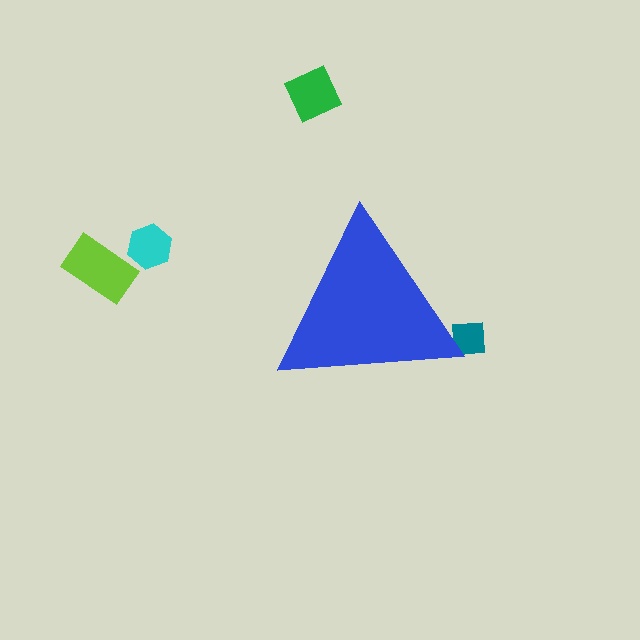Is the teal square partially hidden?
Yes, the teal square is partially hidden behind the blue triangle.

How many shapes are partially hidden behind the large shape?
1 shape is partially hidden.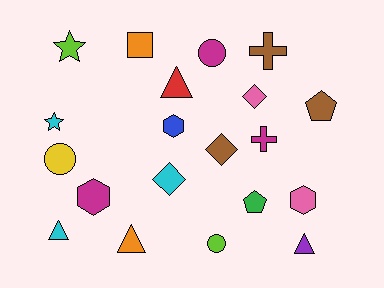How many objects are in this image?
There are 20 objects.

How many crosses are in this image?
There are 2 crosses.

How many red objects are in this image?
There is 1 red object.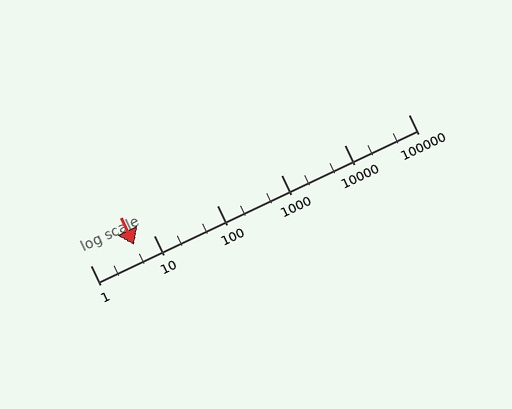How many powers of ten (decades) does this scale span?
The scale spans 5 decades, from 1 to 100000.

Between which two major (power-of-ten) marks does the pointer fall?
The pointer is between 1 and 10.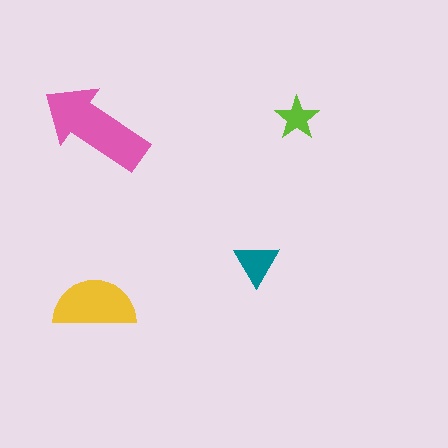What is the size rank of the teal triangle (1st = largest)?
3rd.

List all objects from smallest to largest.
The lime star, the teal triangle, the yellow semicircle, the pink arrow.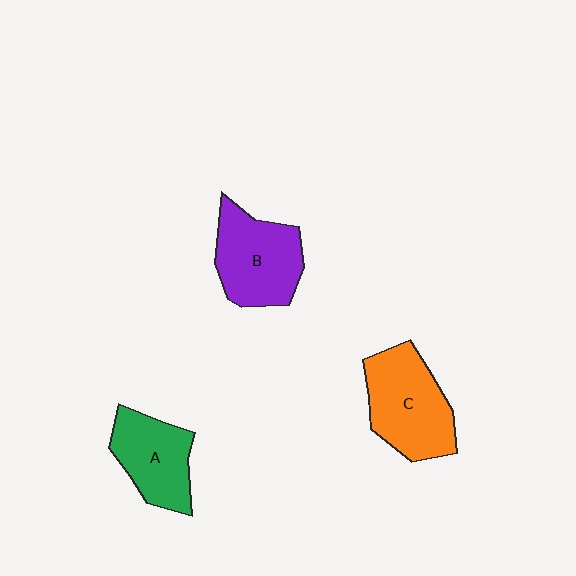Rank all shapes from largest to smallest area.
From largest to smallest: C (orange), B (purple), A (green).